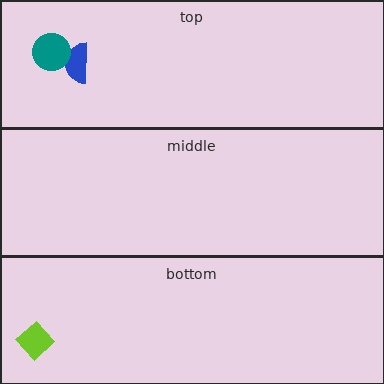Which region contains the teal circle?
The top region.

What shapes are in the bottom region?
The lime diamond.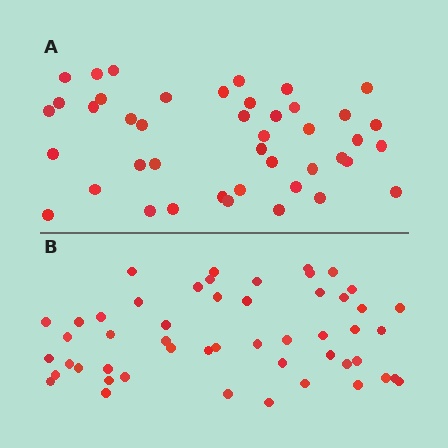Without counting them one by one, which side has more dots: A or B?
Region B (the bottom region) has more dots.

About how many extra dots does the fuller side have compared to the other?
Region B has roughly 8 or so more dots than region A.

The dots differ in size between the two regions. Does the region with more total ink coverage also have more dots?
No. Region A has more total ink coverage because its dots are larger, but region B actually contains more individual dots. Total area can be misleading — the number of items is what matters here.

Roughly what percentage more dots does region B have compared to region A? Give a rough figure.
About 20% more.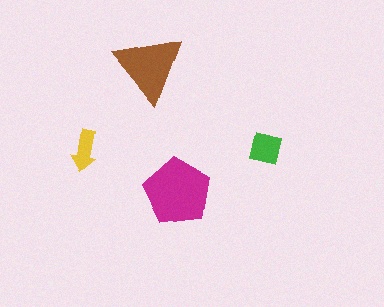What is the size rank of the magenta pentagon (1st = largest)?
1st.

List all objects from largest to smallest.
The magenta pentagon, the brown triangle, the green square, the yellow arrow.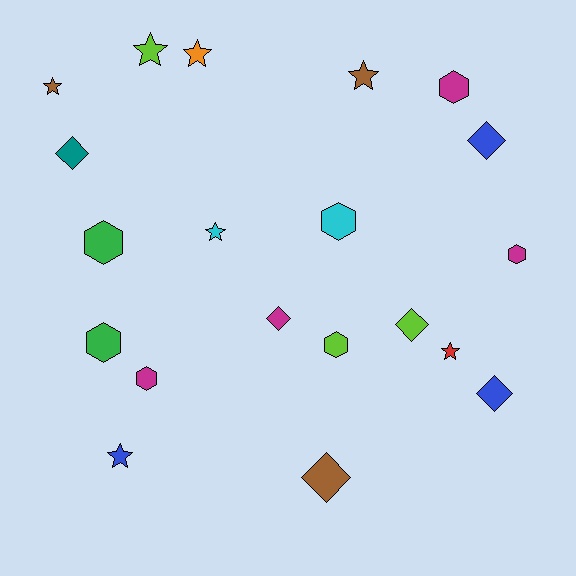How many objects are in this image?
There are 20 objects.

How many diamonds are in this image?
There are 6 diamonds.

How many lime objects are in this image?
There are 3 lime objects.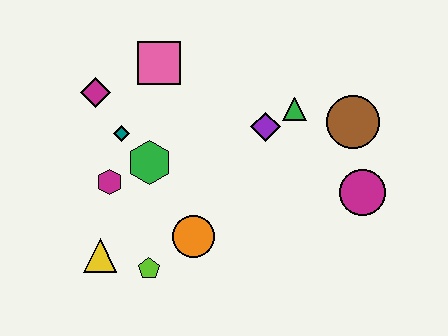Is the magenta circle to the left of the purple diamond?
No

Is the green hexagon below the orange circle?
No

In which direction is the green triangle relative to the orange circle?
The green triangle is above the orange circle.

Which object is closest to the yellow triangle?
The lime pentagon is closest to the yellow triangle.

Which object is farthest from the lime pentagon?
The brown circle is farthest from the lime pentagon.